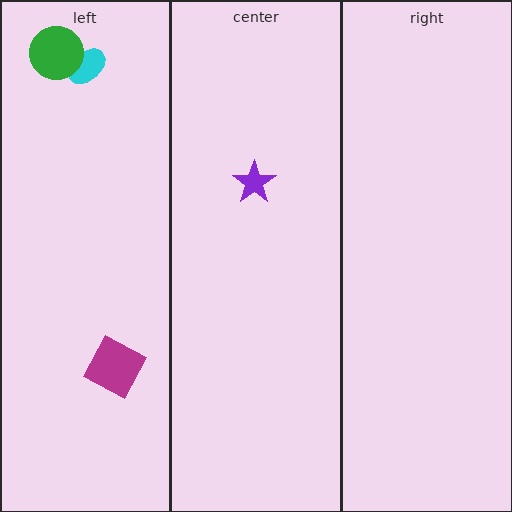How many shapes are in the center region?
1.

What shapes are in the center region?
The purple star.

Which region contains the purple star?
The center region.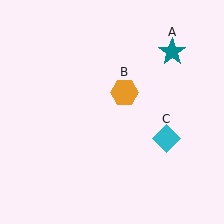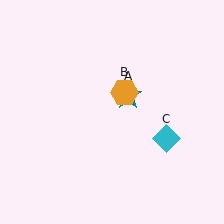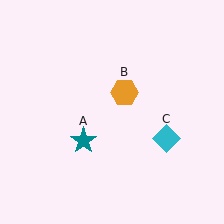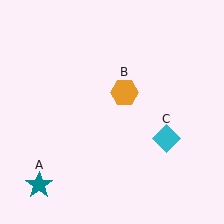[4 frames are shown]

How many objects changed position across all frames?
1 object changed position: teal star (object A).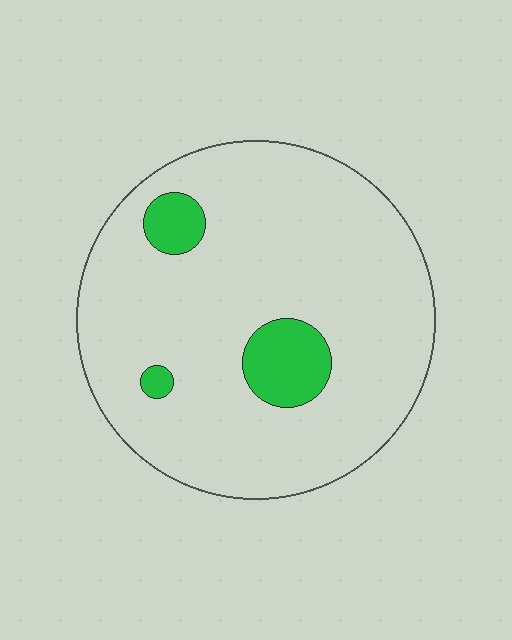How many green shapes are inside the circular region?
3.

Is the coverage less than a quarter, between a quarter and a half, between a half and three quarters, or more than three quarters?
Less than a quarter.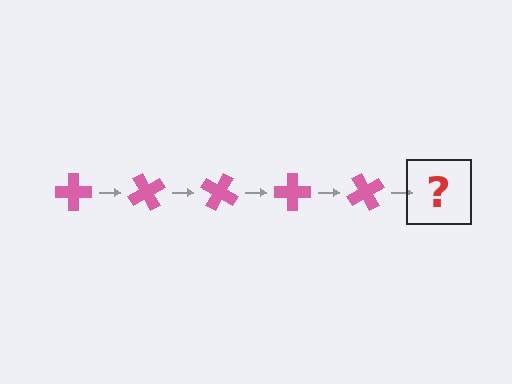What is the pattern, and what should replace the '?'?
The pattern is that the cross rotates 60 degrees each step. The '?' should be a pink cross rotated 300 degrees.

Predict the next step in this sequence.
The next step is a pink cross rotated 300 degrees.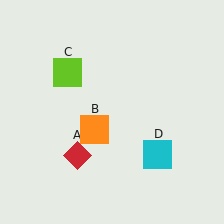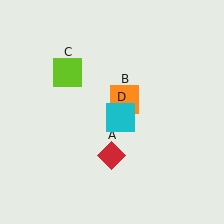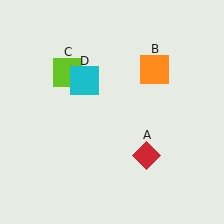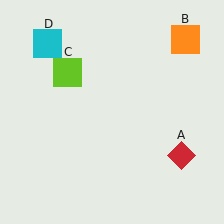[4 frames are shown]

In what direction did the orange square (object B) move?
The orange square (object B) moved up and to the right.